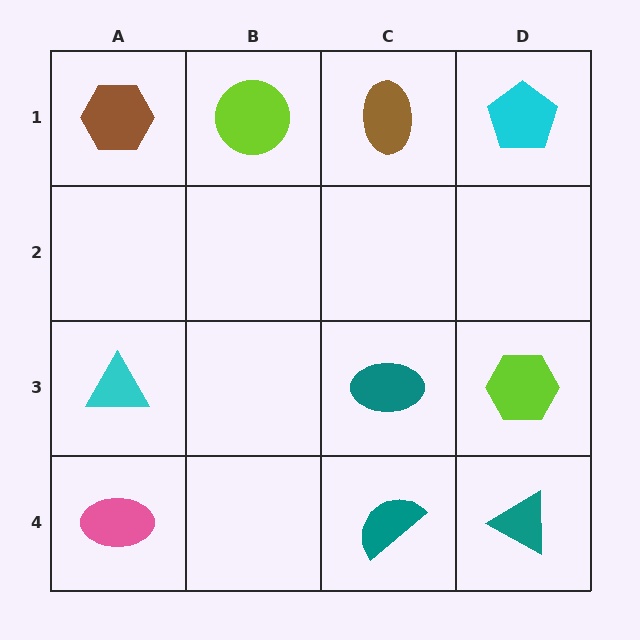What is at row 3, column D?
A lime hexagon.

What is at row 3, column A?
A cyan triangle.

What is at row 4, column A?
A pink ellipse.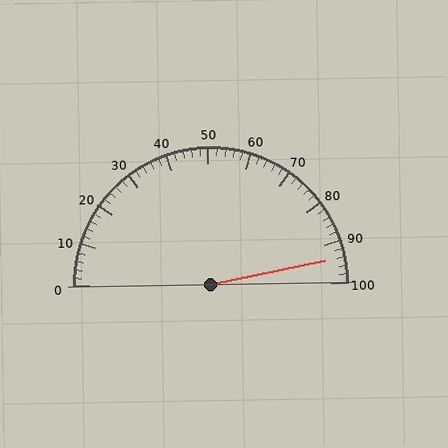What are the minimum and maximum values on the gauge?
The gauge ranges from 0 to 100.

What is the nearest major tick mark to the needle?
The nearest major tick mark is 90.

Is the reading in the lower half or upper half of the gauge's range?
The reading is in the upper half of the range (0 to 100).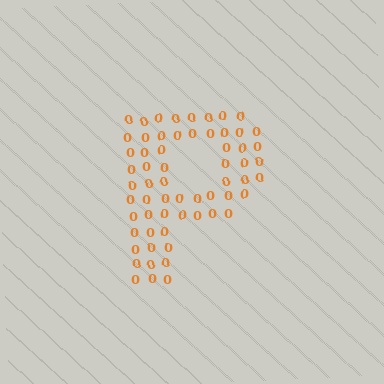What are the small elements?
The small elements are digit 0's.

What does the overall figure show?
The overall figure shows the letter P.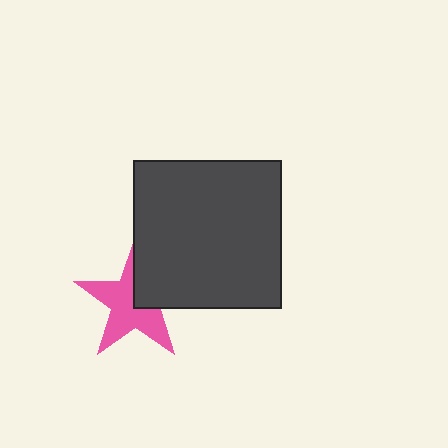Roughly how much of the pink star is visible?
Most of it is visible (roughly 65%).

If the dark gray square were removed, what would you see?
You would see the complete pink star.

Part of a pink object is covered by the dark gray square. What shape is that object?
It is a star.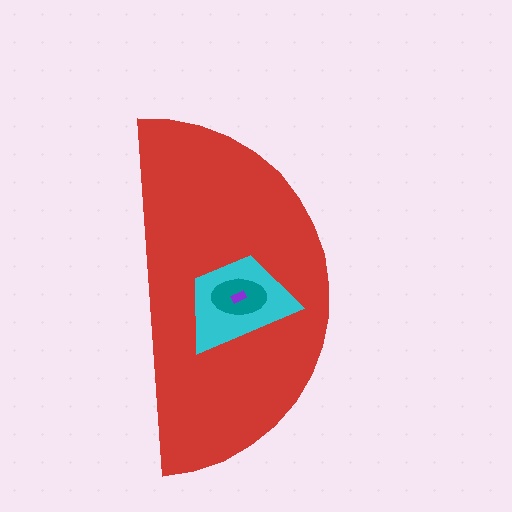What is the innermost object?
The purple rectangle.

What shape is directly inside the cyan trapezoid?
The teal ellipse.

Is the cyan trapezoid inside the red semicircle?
Yes.